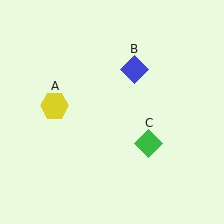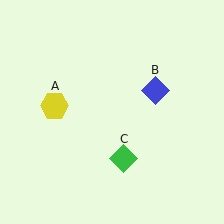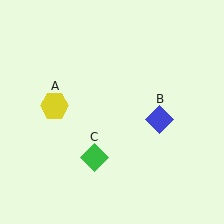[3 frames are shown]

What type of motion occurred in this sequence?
The blue diamond (object B), green diamond (object C) rotated clockwise around the center of the scene.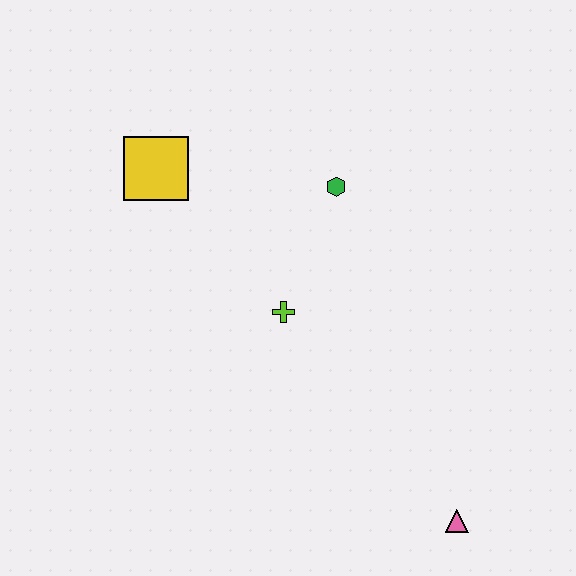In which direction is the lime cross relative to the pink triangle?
The lime cross is above the pink triangle.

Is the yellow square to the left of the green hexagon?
Yes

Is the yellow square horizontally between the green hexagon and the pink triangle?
No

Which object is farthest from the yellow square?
The pink triangle is farthest from the yellow square.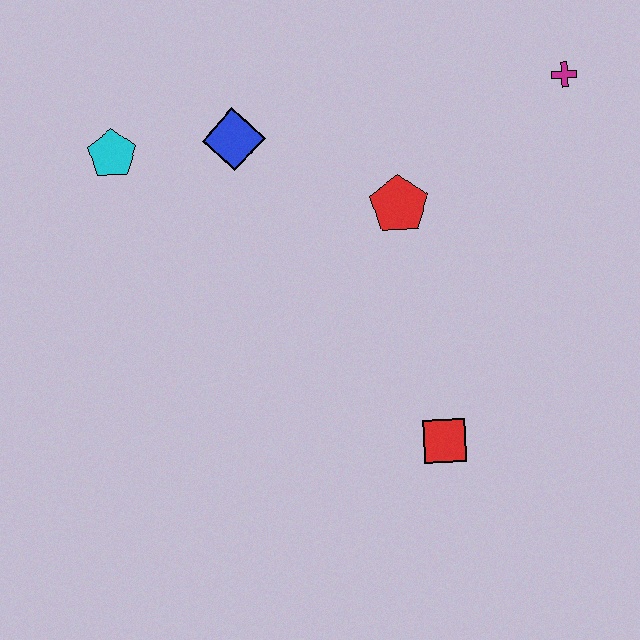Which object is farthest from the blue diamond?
The red square is farthest from the blue diamond.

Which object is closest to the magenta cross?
The red pentagon is closest to the magenta cross.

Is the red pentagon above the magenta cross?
No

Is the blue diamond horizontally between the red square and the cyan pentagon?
Yes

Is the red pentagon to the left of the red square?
Yes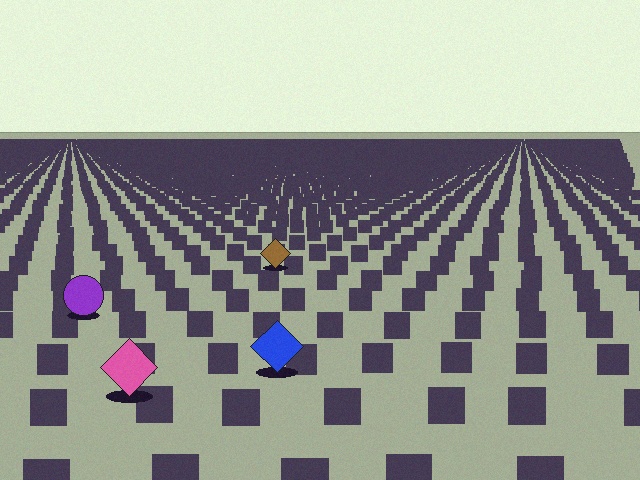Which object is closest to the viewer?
The pink diamond is closest. The texture marks near it are larger and more spread out.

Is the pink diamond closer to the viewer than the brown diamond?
Yes. The pink diamond is closer — you can tell from the texture gradient: the ground texture is coarser near it.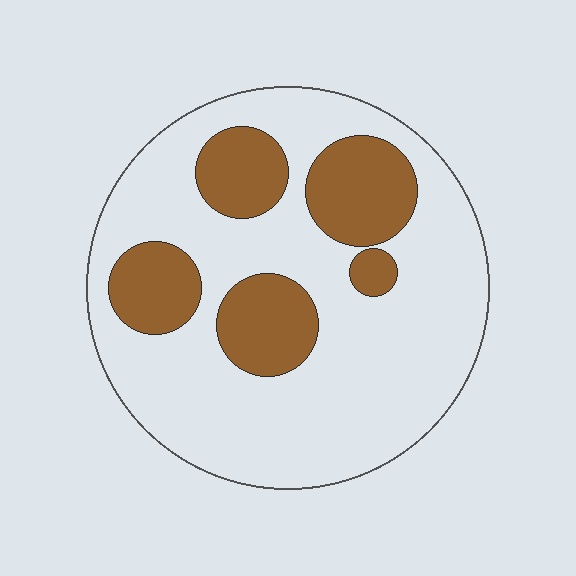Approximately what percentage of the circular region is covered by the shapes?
Approximately 25%.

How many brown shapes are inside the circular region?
5.